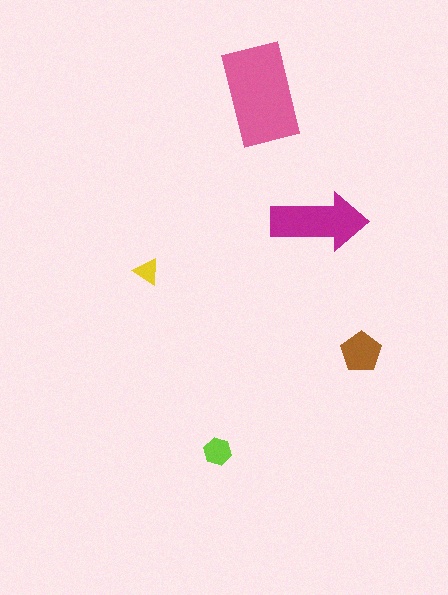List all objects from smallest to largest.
The yellow triangle, the lime hexagon, the brown pentagon, the magenta arrow, the pink rectangle.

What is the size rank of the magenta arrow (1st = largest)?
2nd.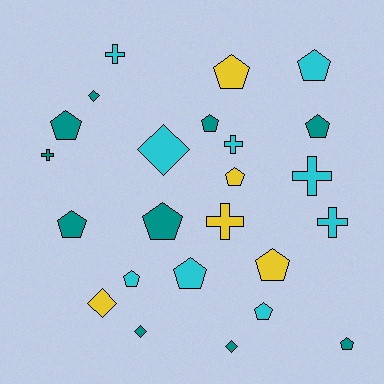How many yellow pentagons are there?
There are 3 yellow pentagons.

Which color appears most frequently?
Teal, with 10 objects.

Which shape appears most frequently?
Pentagon, with 13 objects.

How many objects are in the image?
There are 24 objects.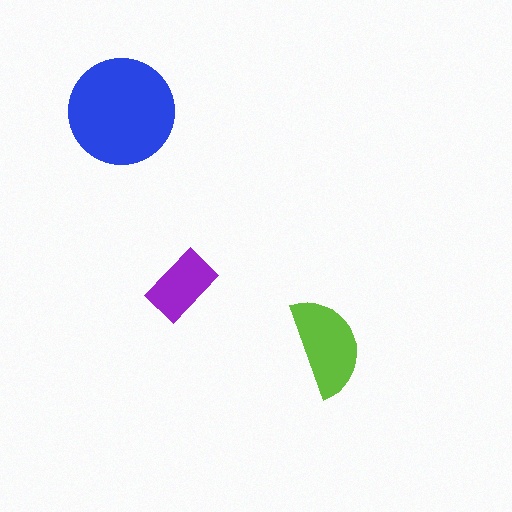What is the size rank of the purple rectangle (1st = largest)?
3rd.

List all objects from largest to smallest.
The blue circle, the lime semicircle, the purple rectangle.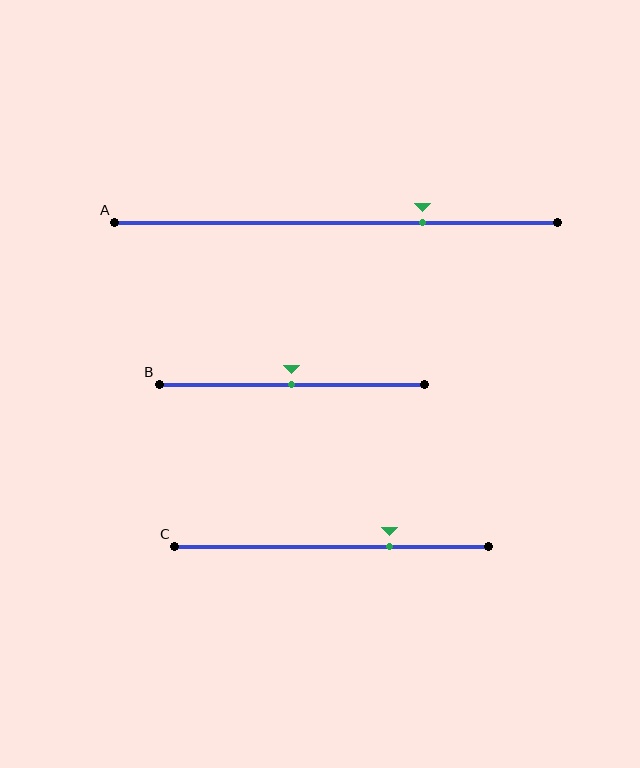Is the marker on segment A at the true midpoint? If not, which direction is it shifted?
No, the marker on segment A is shifted to the right by about 19% of the segment length.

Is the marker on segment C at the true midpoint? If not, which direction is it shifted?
No, the marker on segment C is shifted to the right by about 18% of the segment length.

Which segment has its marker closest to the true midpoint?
Segment B has its marker closest to the true midpoint.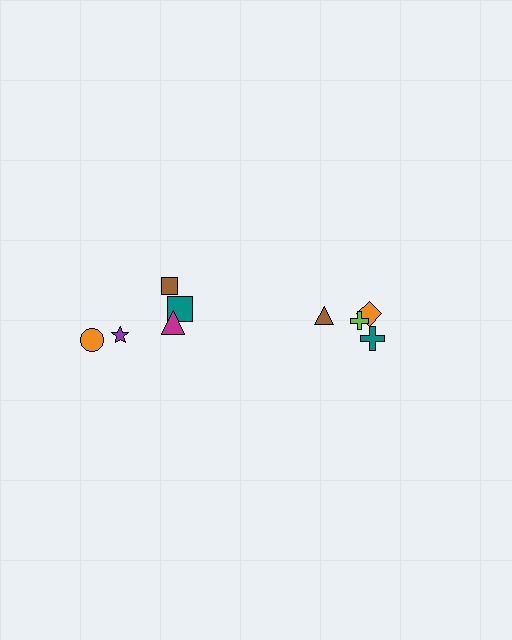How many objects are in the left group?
There are 6 objects.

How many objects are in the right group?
There are 4 objects.